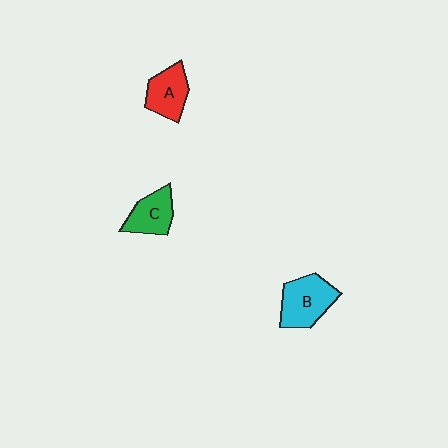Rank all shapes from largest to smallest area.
From largest to smallest: B (cyan), A (red), C (green).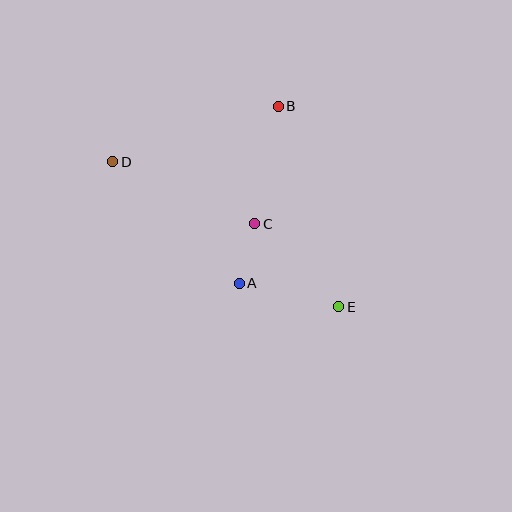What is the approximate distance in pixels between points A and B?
The distance between A and B is approximately 182 pixels.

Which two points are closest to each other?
Points A and C are closest to each other.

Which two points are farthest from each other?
Points D and E are farthest from each other.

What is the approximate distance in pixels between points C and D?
The distance between C and D is approximately 154 pixels.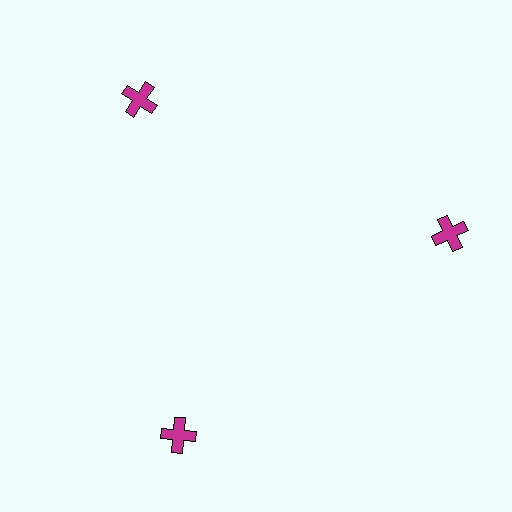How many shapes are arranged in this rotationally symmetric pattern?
There are 3 shapes, arranged in 3 groups of 1.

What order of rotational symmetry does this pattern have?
This pattern has 3-fold rotational symmetry.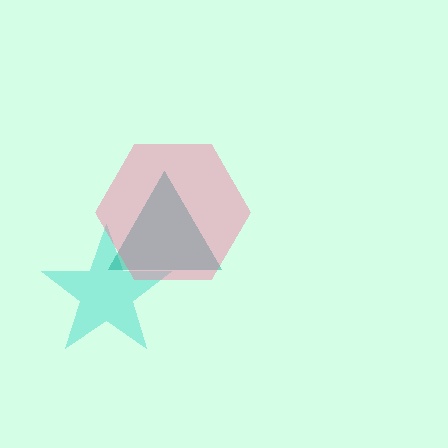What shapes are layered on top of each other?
The layered shapes are: a cyan star, a teal triangle, a pink hexagon.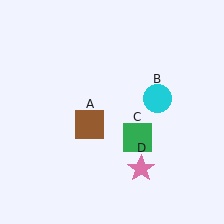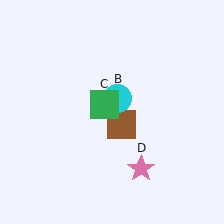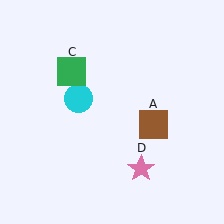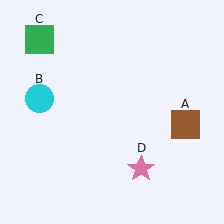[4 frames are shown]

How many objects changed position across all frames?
3 objects changed position: brown square (object A), cyan circle (object B), green square (object C).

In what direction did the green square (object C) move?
The green square (object C) moved up and to the left.